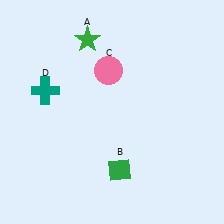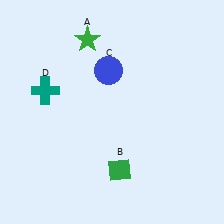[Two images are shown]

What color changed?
The circle (C) changed from pink in Image 1 to blue in Image 2.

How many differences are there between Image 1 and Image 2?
There is 1 difference between the two images.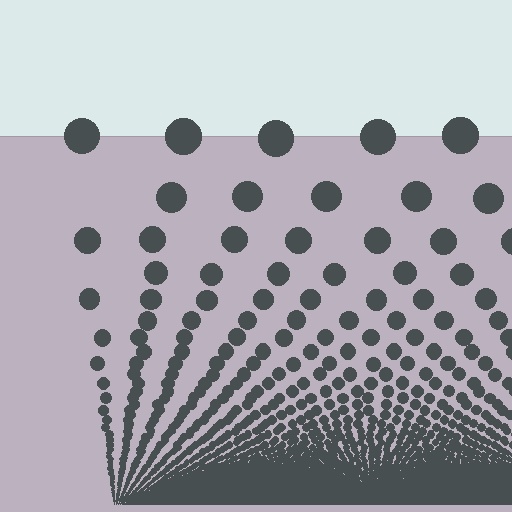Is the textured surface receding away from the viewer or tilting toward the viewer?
The surface appears to tilt toward the viewer. Texture elements get larger and sparser toward the top.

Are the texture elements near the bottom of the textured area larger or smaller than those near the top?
Smaller. The gradient is inverted — elements near the bottom are smaller and denser.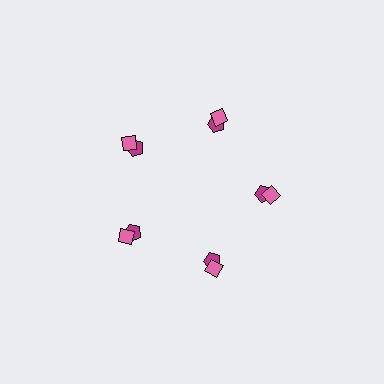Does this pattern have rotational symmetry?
Yes, this pattern has 5-fold rotational symmetry. It looks the same after rotating 72 degrees around the center.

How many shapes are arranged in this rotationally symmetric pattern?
There are 10 shapes, arranged in 5 groups of 2.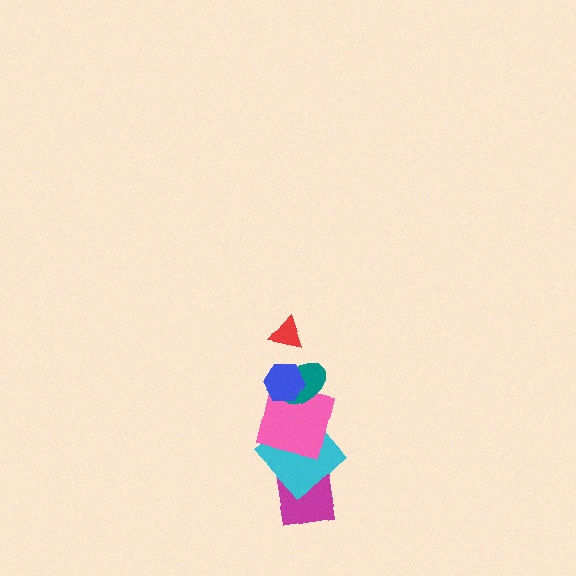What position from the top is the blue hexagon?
The blue hexagon is 2nd from the top.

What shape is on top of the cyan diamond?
The pink square is on top of the cyan diamond.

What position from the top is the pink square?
The pink square is 4th from the top.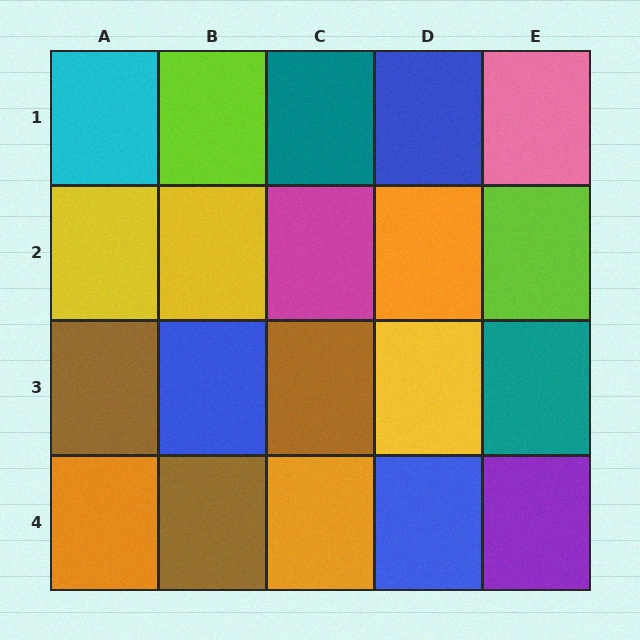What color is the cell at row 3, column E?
Teal.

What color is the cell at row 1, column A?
Cyan.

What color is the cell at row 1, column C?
Teal.